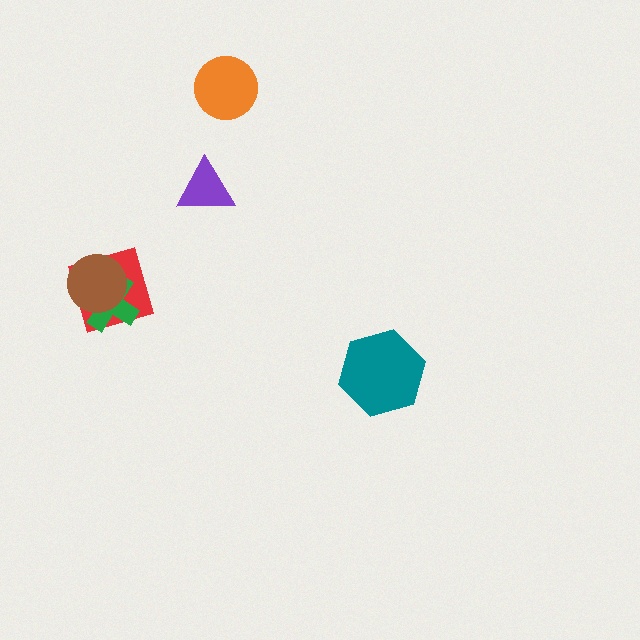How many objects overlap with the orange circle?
0 objects overlap with the orange circle.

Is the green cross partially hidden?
Yes, it is partially covered by another shape.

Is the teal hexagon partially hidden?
No, no other shape covers it.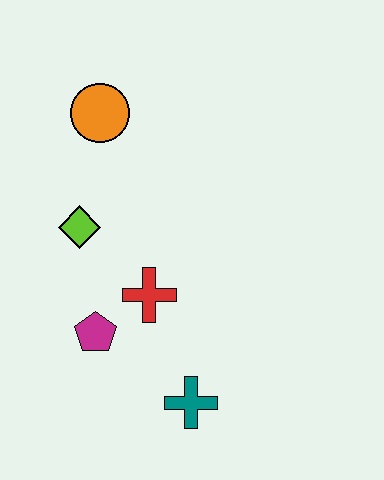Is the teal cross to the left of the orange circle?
No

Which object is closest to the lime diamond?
The red cross is closest to the lime diamond.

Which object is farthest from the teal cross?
The orange circle is farthest from the teal cross.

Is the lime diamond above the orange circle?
No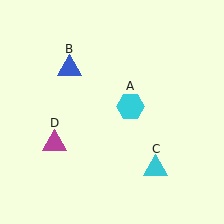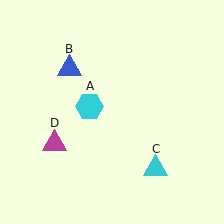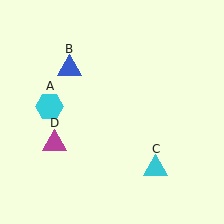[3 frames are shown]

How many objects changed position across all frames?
1 object changed position: cyan hexagon (object A).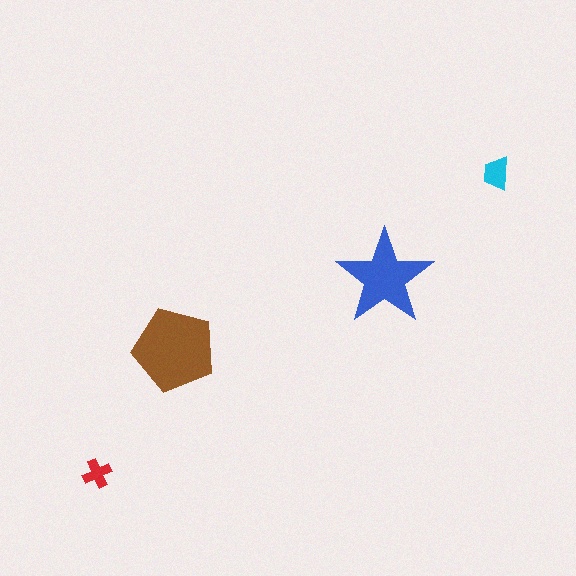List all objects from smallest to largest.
The red cross, the cyan trapezoid, the blue star, the brown pentagon.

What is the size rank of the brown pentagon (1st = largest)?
1st.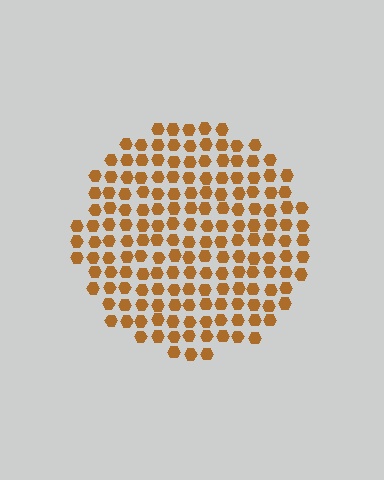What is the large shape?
The large shape is a circle.